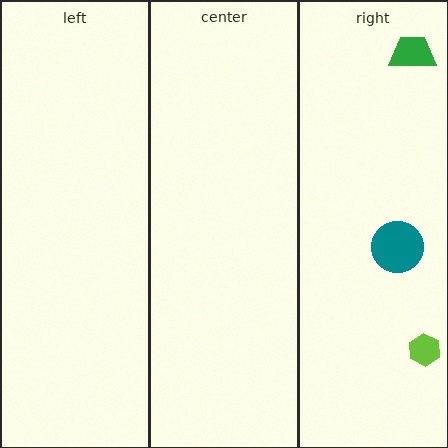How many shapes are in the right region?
3.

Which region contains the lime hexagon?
The right region.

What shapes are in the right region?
The teal circle, the lime hexagon, the green trapezoid.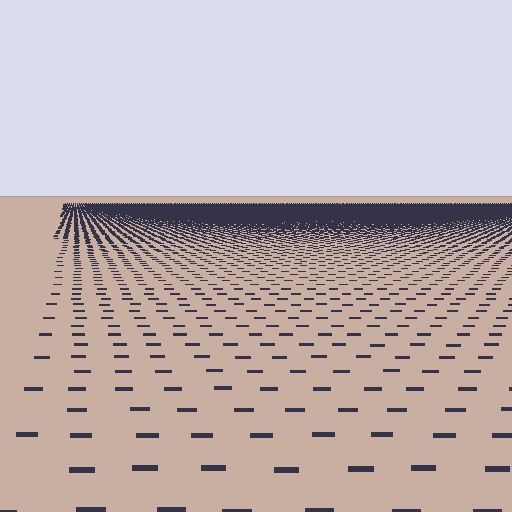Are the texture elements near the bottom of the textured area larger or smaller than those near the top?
Larger. Near the bottom, elements are closer to the viewer and appear at a bigger on-screen size.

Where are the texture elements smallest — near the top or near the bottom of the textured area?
Near the top.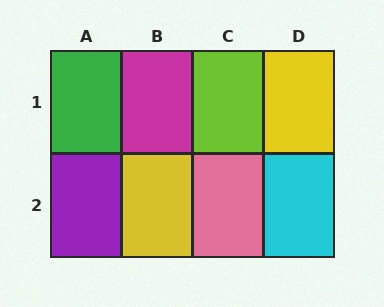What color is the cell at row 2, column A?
Purple.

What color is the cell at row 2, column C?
Pink.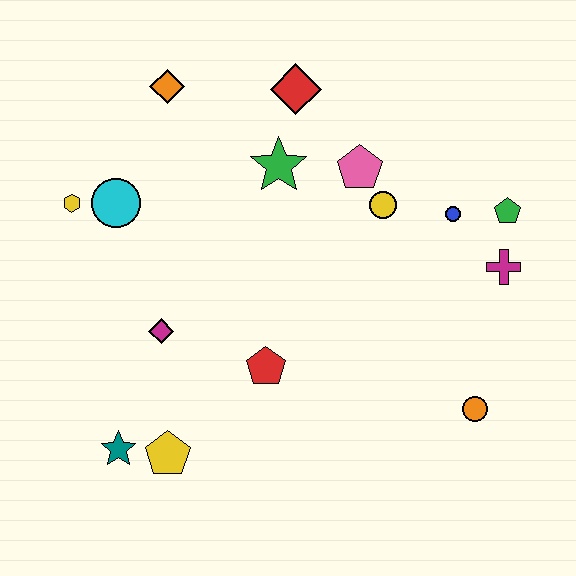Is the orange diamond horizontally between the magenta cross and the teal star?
Yes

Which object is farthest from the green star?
The teal star is farthest from the green star.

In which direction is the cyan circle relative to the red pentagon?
The cyan circle is above the red pentagon.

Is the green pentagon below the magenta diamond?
No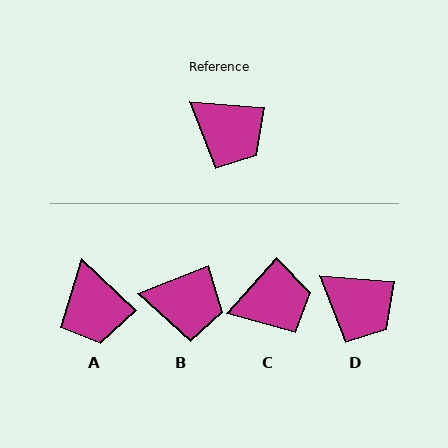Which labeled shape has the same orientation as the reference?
D.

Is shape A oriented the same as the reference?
No, it is off by about 38 degrees.